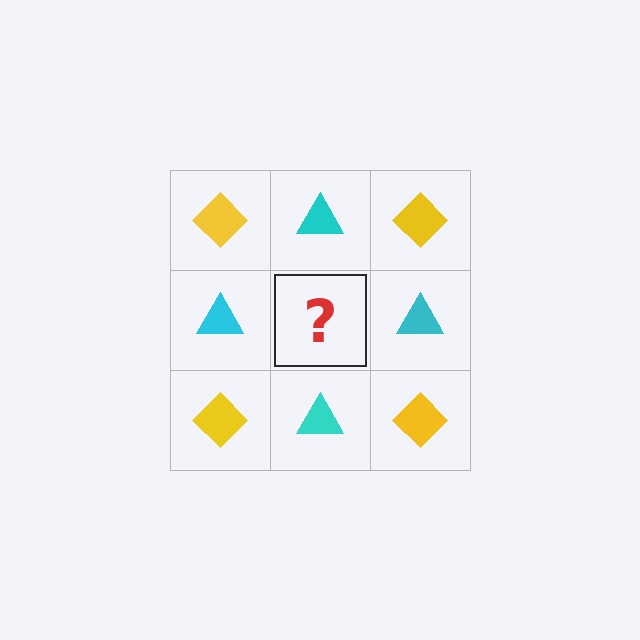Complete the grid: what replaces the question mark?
The question mark should be replaced with a yellow diamond.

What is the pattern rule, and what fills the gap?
The rule is that it alternates yellow diamond and cyan triangle in a checkerboard pattern. The gap should be filled with a yellow diamond.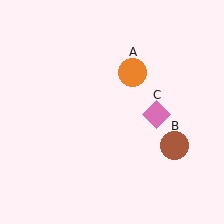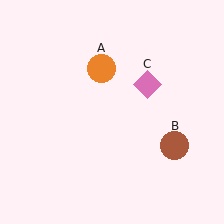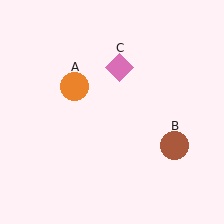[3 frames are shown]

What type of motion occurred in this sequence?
The orange circle (object A), pink diamond (object C) rotated counterclockwise around the center of the scene.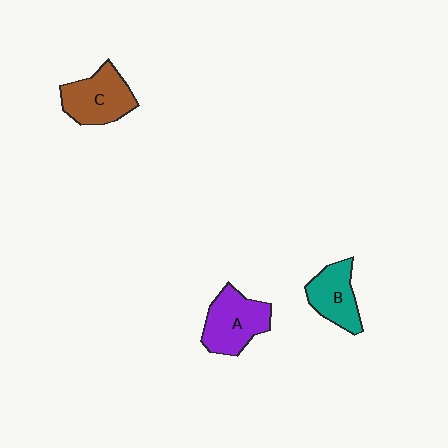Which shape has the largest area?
Shape A (purple).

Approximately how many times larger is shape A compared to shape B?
Approximately 1.3 times.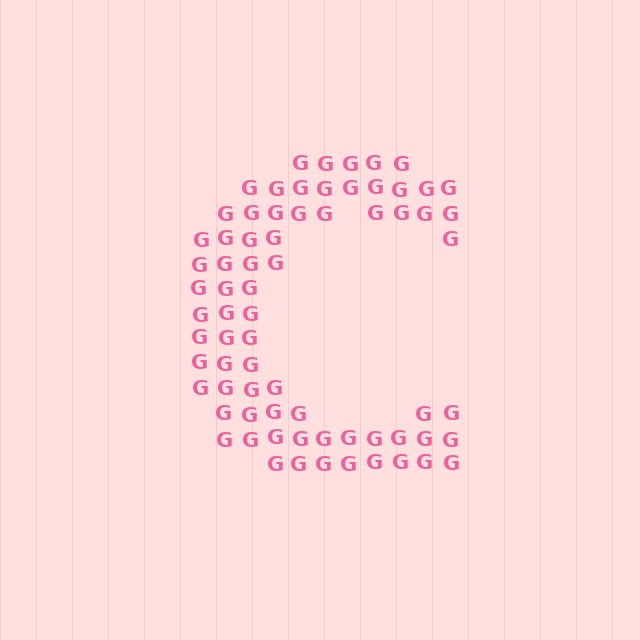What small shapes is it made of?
It is made of small letter G's.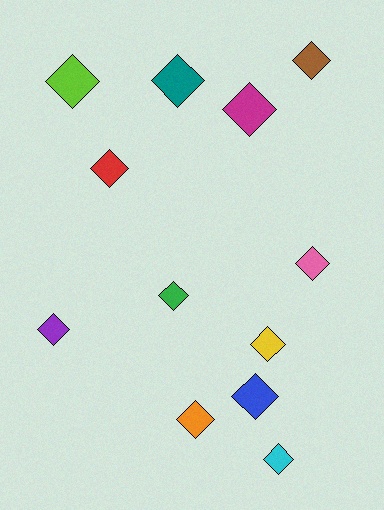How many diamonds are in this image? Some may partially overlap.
There are 12 diamonds.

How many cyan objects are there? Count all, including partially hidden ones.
There is 1 cyan object.